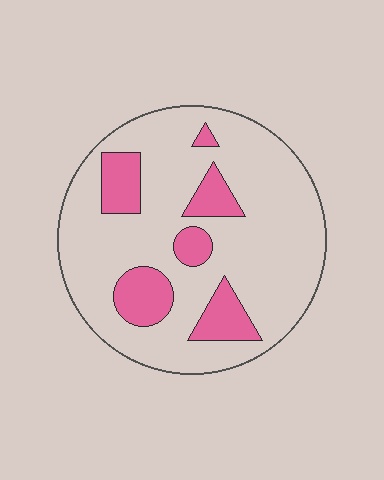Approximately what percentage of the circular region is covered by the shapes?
Approximately 20%.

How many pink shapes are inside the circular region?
6.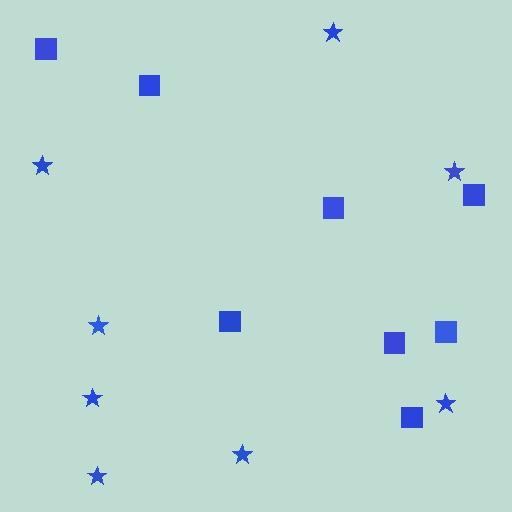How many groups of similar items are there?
There are 2 groups: one group of stars (8) and one group of squares (8).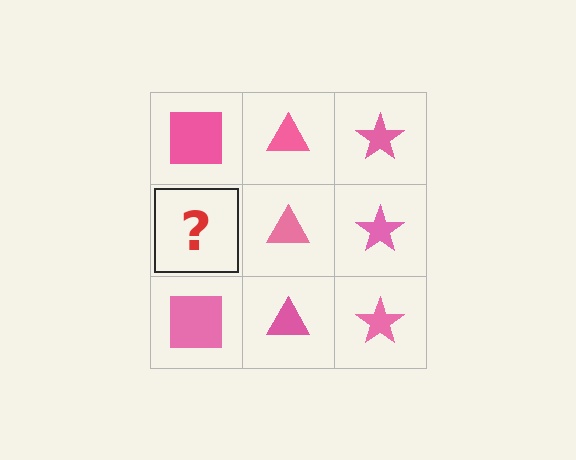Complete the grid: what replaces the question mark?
The question mark should be replaced with a pink square.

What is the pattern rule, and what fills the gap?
The rule is that each column has a consistent shape. The gap should be filled with a pink square.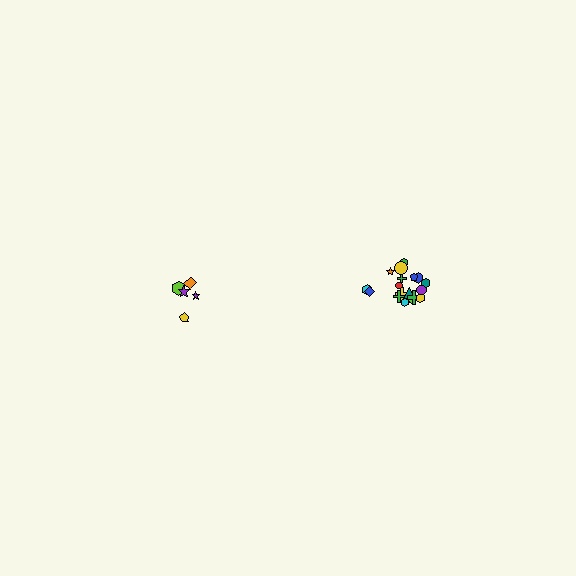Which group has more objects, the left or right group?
The right group.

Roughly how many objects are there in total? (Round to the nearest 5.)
Roughly 25 objects in total.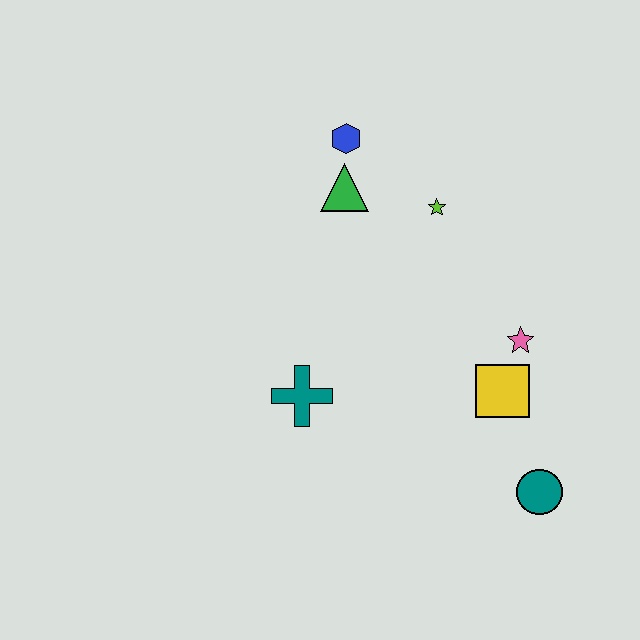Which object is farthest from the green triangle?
The teal circle is farthest from the green triangle.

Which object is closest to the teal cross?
The yellow square is closest to the teal cross.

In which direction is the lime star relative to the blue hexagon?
The lime star is to the right of the blue hexagon.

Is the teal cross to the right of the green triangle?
No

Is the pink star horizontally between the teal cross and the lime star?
No